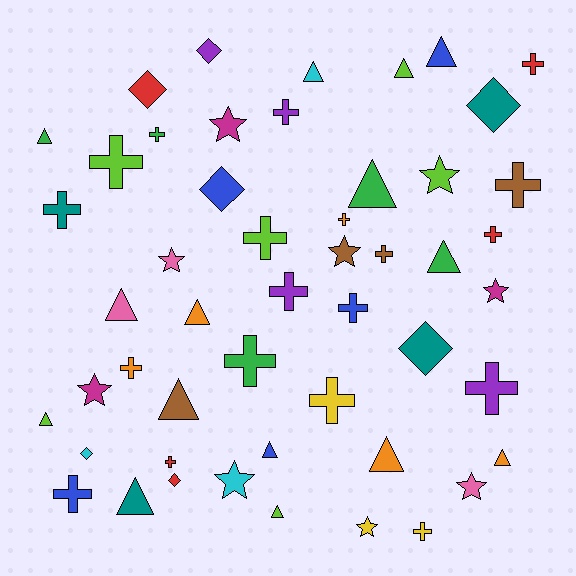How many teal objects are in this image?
There are 4 teal objects.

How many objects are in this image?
There are 50 objects.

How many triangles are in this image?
There are 15 triangles.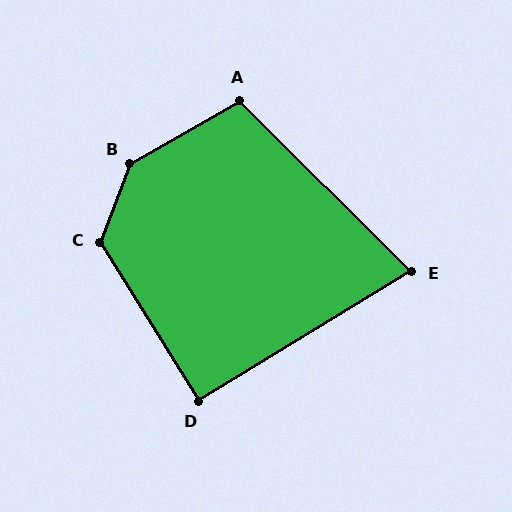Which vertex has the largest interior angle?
B, at approximately 140 degrees.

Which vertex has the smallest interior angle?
E, at approximately 76 degrees.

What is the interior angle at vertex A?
Approximately 105 degrees (obtuse).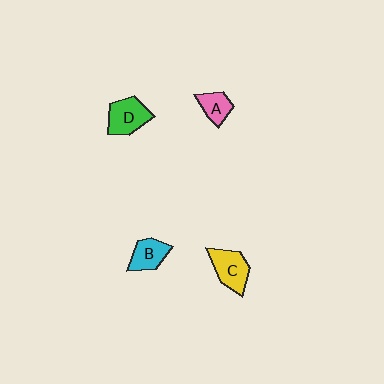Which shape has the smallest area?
Shape A (pink).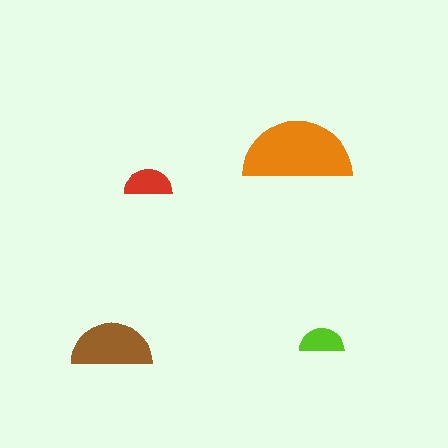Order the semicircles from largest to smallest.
the orange one, the brown one, the red one, the lime one.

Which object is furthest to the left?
The brown semicircle is leftmost.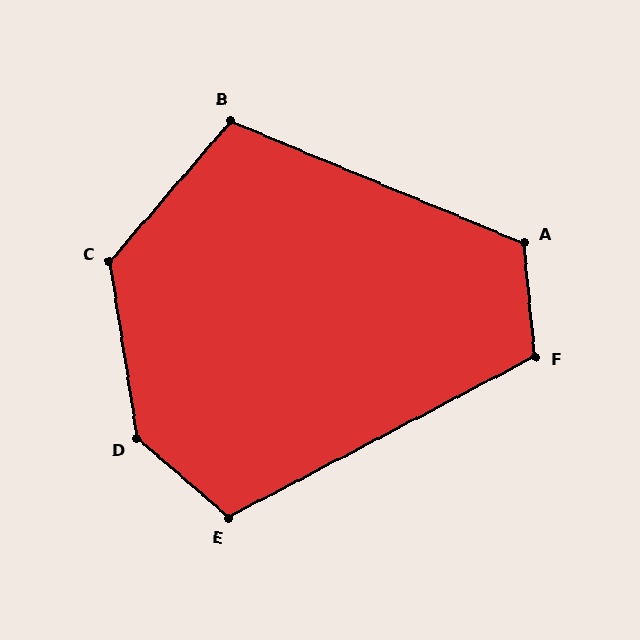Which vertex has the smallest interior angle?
B, at approximately 108 degrees.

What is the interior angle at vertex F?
Approximately 112 degrees (obtuse).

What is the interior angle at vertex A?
Approximately 118 degrees (obtuse).